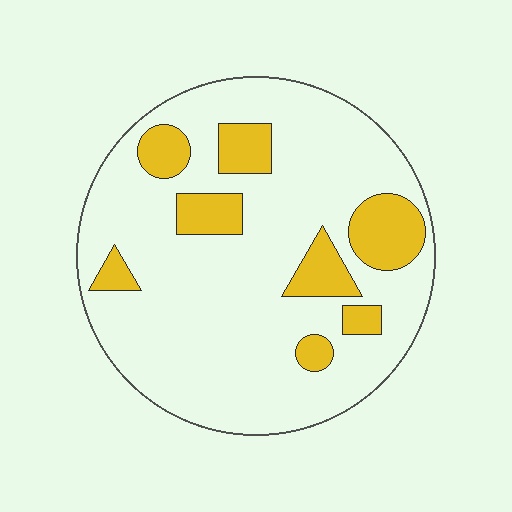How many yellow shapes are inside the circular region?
8.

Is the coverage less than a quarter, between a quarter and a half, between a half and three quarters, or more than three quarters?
Less than a quarter.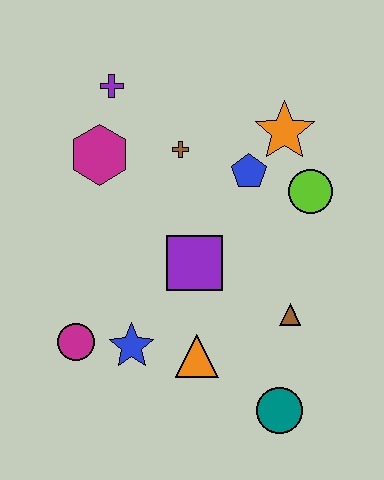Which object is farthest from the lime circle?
The magenta circle is farthest from the lime circle.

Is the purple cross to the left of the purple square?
Yes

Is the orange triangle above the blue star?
No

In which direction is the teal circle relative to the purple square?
The teal circle is below the purple square.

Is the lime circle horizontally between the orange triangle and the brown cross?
No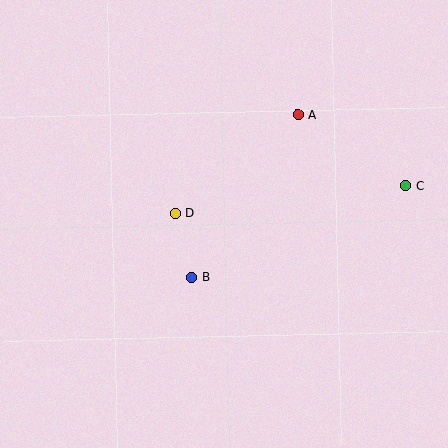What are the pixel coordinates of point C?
Point C is at (406, 186).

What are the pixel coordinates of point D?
Point D is at (175, 213).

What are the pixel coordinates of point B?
Point B is at (192, 277).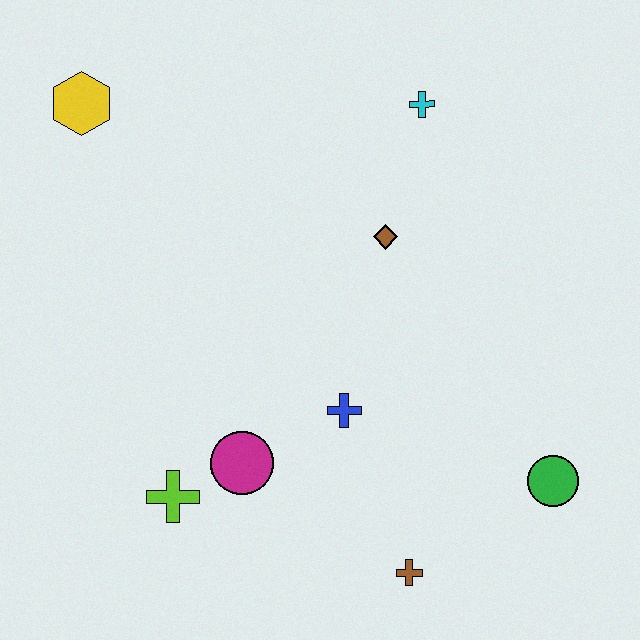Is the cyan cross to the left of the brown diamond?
No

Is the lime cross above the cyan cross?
No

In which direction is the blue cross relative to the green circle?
The blue cross is to the left of the green circle.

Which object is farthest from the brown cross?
The yellow hexagon is farthest from the brown cross.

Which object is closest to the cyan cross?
The brown diamond is closest to the cyan cross.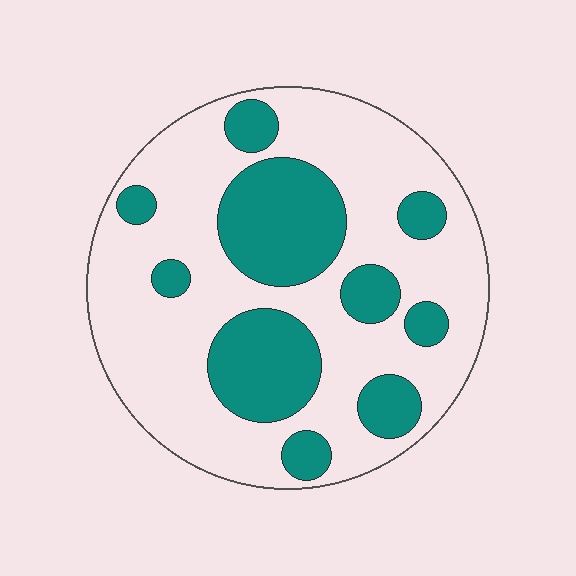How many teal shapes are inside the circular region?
10.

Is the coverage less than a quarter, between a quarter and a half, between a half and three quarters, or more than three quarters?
Between a quarter and a half.